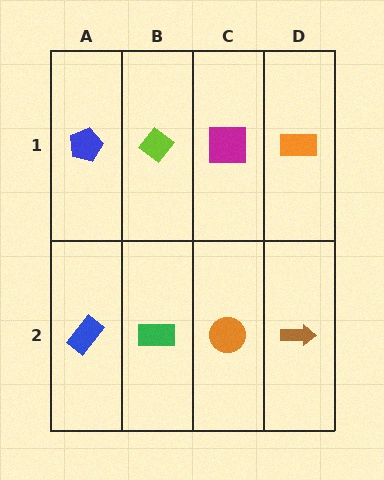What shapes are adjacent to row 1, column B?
A green rectangle (row 2, column B), a blue pentagon (row 1, column A), a magenta square (row 1, column C).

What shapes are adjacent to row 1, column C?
An orange circle (row 2, column C), a lime diamond (row 1, column B), an orange rectangle (row 1, column D).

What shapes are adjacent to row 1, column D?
A brown arrow (row 2, column D), a magenta square (row 1, column C).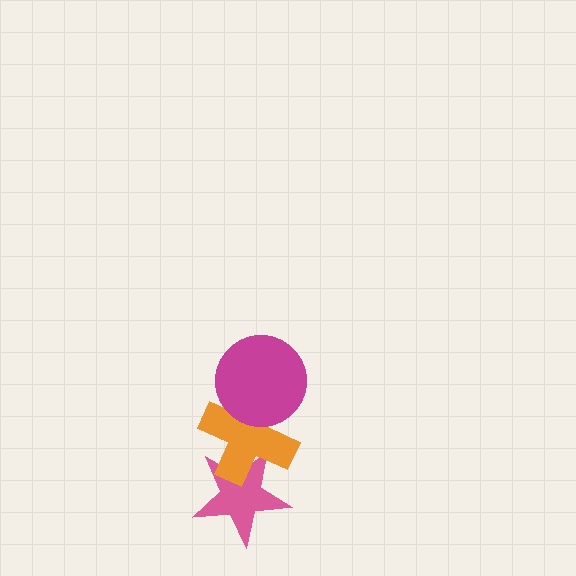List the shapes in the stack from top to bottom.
From top to bottom: the magenta circle, the orange cross, the pink star.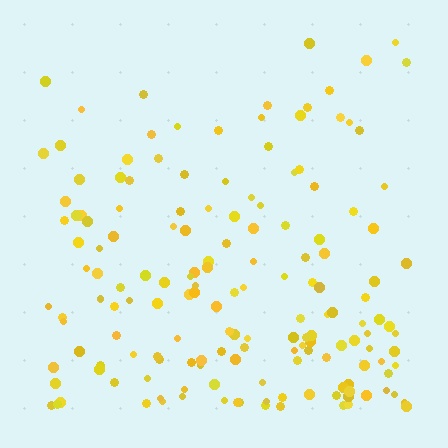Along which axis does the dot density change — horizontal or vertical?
Vertical.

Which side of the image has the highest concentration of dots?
The bottom.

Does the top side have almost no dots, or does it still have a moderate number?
Still a moderate number, just noticeably fewer than the bottom.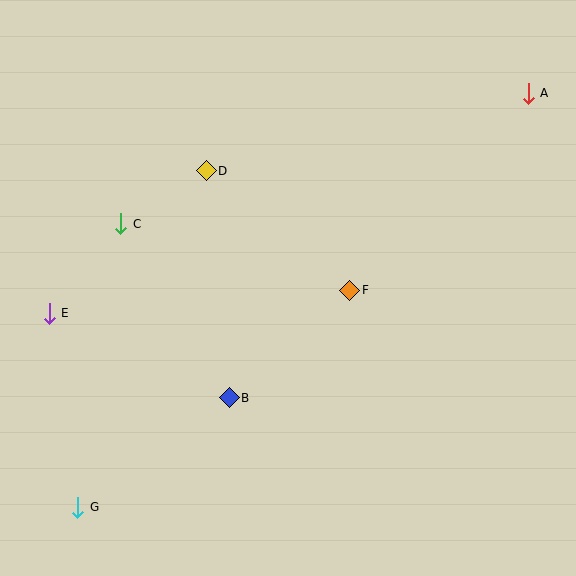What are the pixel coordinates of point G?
Point G is at (78, 507).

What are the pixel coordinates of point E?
Point E is at (49, 313).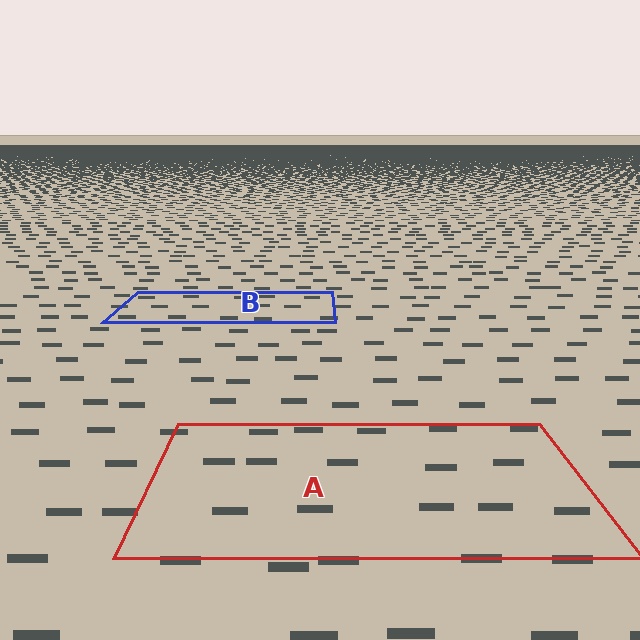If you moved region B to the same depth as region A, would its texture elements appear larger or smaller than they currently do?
They would appear larger. At a closer depth, the same texture elements are projected at a bigger on-screen size.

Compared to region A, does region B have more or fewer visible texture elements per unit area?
Region B has more texture elements per unit area — they are packed more densely because it is farther away.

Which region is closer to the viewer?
Region A is closer. The texture elements there are larger and more spread out.